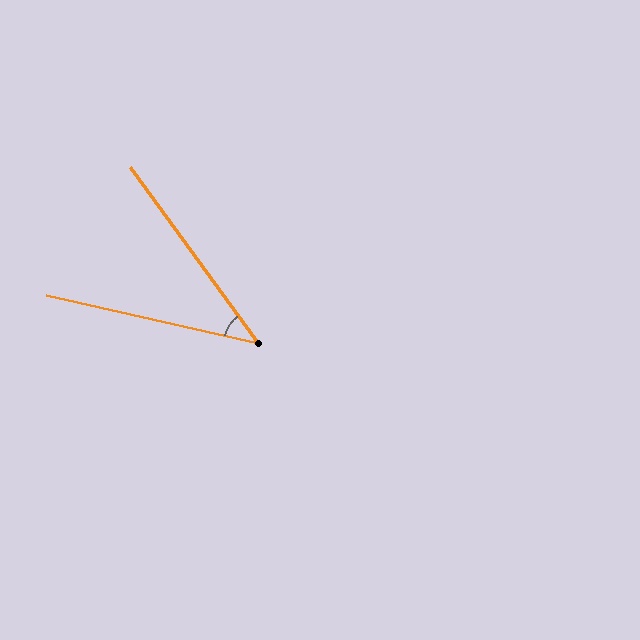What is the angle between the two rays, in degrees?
Approximately 41 degrees.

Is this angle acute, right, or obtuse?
It is acute.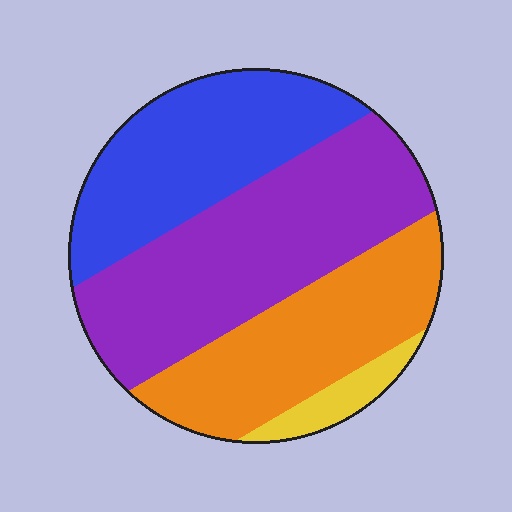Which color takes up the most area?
Purple, at roughly 40%.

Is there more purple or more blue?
Purple.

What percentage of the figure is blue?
Blue covers roughly 30% of the figure.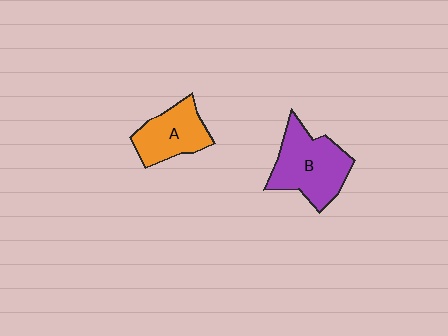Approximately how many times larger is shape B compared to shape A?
Approximately 1.4 times.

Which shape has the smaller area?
Shape A (orange).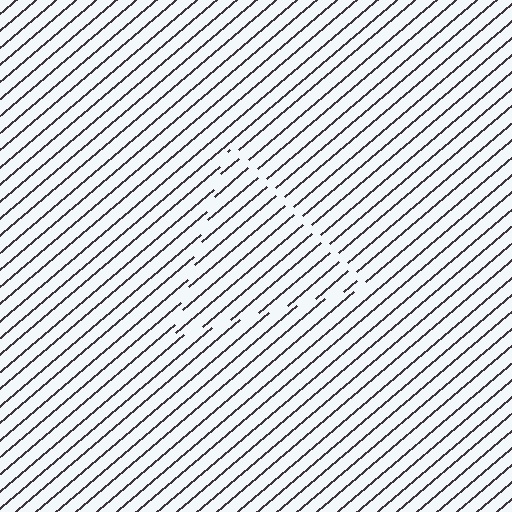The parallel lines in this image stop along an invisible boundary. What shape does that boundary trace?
An illusory triangle. The interior of the shape contains the same grating, shifted by half a period — the contour is defined by the phase discontinuity where line-ends from the inner and outer gratings abut.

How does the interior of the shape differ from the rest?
The interior of the shape contains the same grating, shifted by half a period — the contour is defined by the phase discontinuity where line-ends from the inner and outer gratings abut.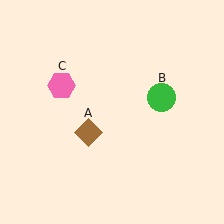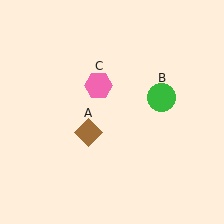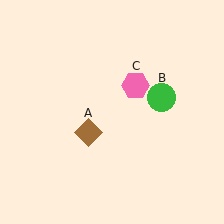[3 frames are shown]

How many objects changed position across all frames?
1 object changed position: pink hexagon (object C).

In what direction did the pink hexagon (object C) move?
The pink hexagon (object C) moved right.